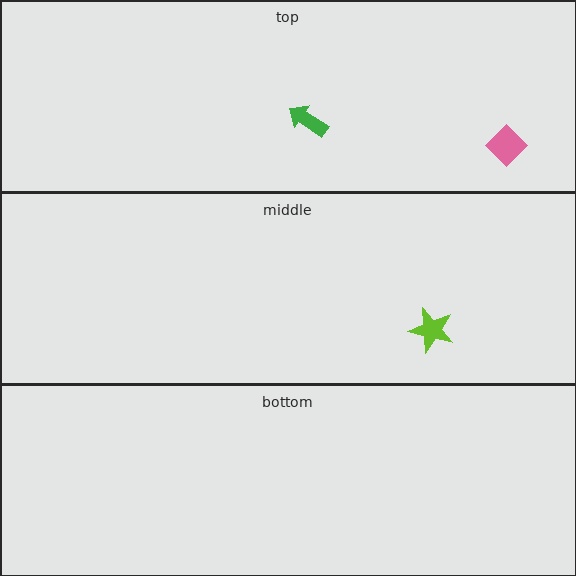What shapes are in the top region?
The green arrow, the pink diamond.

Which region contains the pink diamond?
The top region.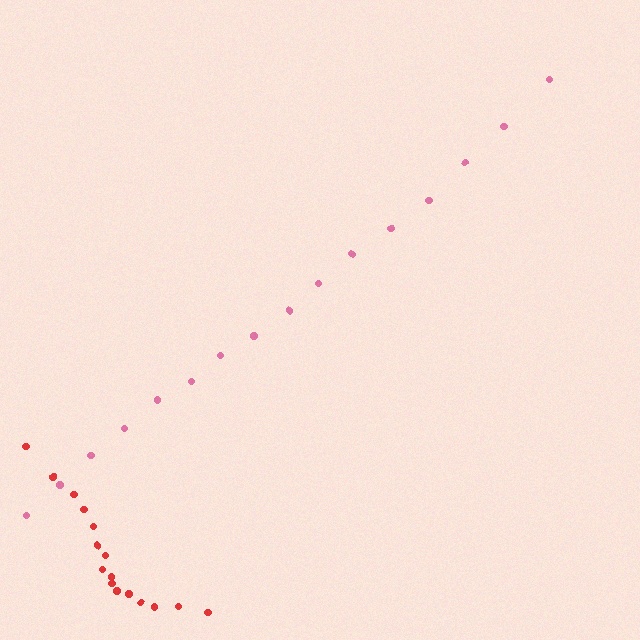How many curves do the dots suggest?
There are 2 distinct paths.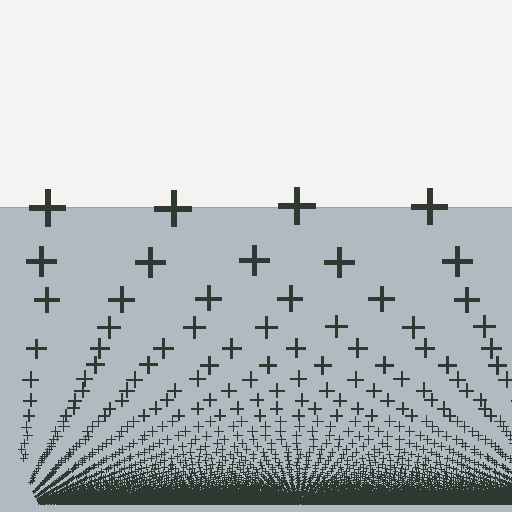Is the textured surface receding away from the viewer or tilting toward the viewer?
The surface appears to tilt toward the viewer. Texture elements get larger and sparser toward the top.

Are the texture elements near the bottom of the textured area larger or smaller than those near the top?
Smaller. The gradient is inverted — elements near the bottom are smaller and denser.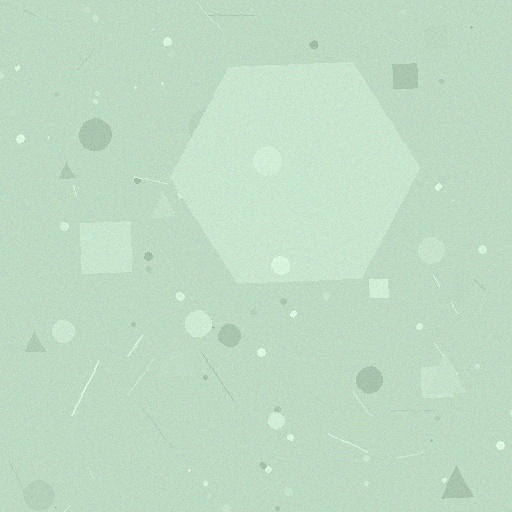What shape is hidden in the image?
A hexagon is hidden in the image.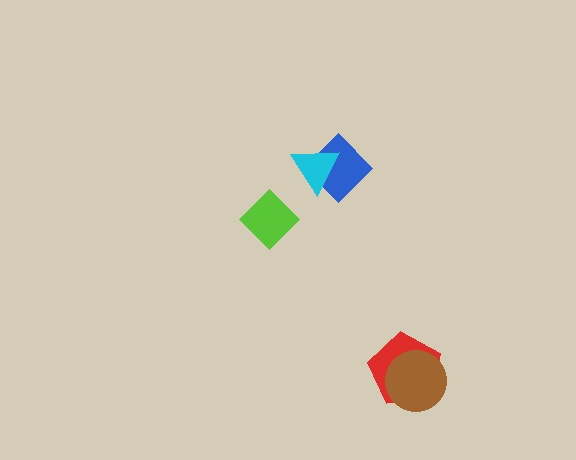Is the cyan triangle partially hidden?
No, no other shape covers it.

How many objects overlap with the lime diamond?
0 objects overlap with the lime diamond.